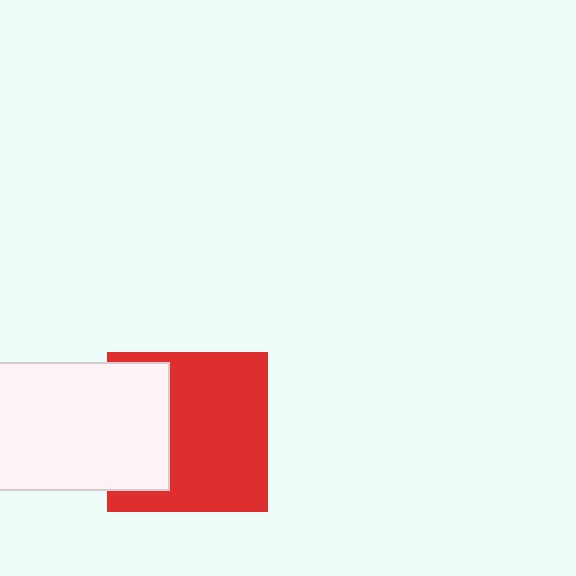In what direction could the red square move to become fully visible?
The red square could move right. That would shift it out from behind the white rectangle entirely.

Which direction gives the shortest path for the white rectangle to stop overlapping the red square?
Moving left gives the shortest separation.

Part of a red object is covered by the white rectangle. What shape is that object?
It is a square.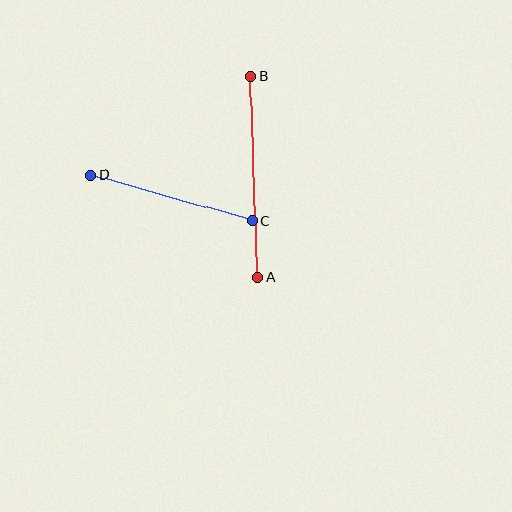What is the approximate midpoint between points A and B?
The midpoint is at approximately (254, 177) pixels.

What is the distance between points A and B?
The distance is approximately 201 pixels.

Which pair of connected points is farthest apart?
Points A and B are farthest apart.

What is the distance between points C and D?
The distance is approximately 167 pixels.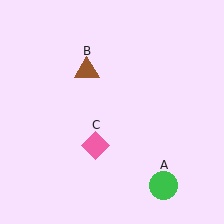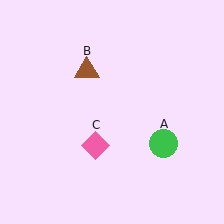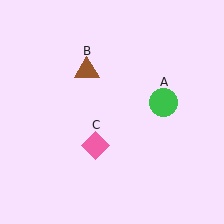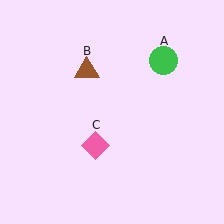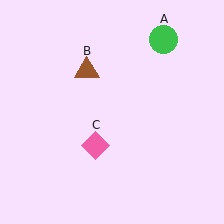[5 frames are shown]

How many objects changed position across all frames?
1 object changed position: green circle (object A).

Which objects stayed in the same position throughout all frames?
Brown triangle (object B) and pink diamond (object C) remained stationary.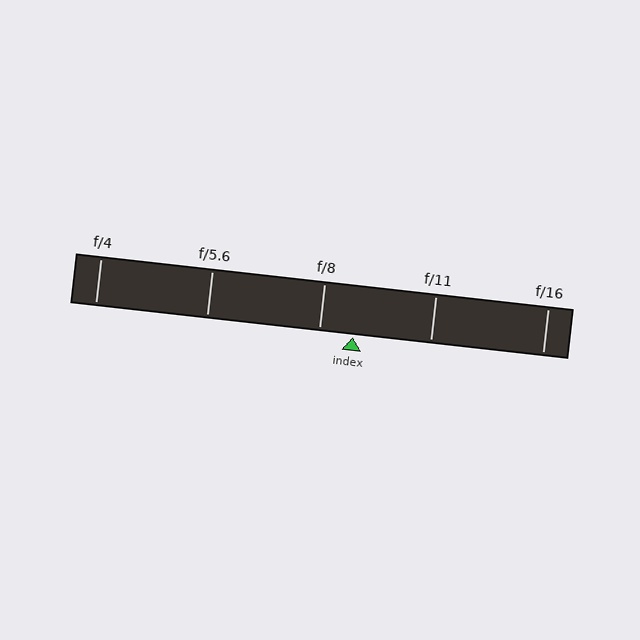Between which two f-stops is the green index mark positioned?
The index mark is between f/8 and f/11.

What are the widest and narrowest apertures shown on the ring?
The widest aperture shown is f/4 and the narrowest is f/16.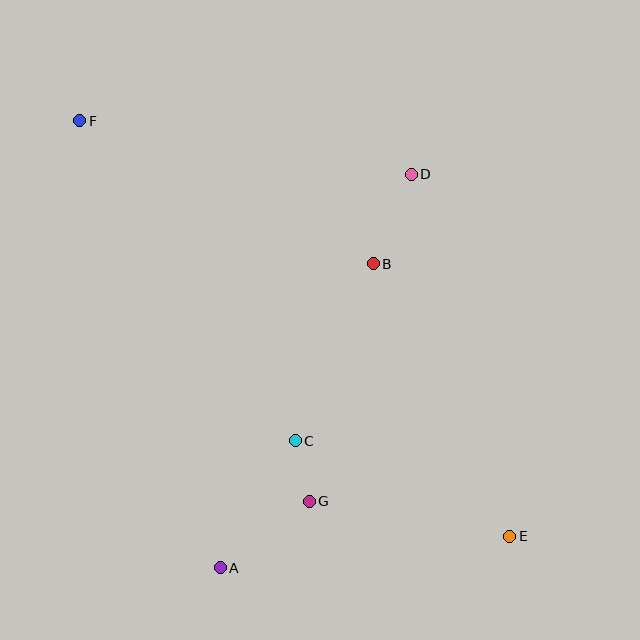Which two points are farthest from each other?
Points E and F are farthest from each other.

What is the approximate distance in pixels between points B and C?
The distance between B and C is approximately 194 pixels.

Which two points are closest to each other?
Points C and G are closest to each other.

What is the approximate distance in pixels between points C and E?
The distance between C and E is approximately 235 pixels.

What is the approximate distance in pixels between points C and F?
The distance between C and F is approximately 386 pixels.